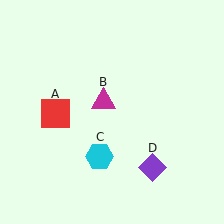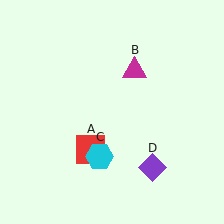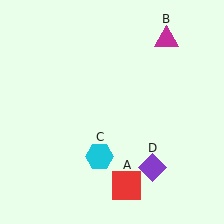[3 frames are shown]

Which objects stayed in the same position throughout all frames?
Cyan hexagon (object C) and purple diamond (object D) remained stationary.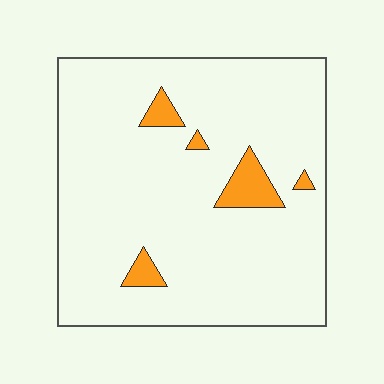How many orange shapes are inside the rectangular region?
5.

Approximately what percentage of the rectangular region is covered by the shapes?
Approximately 5%.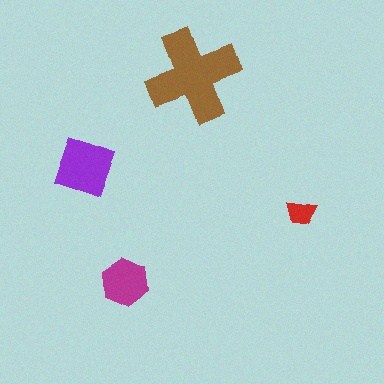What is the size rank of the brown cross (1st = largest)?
1st.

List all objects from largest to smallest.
The brown cross, the purple square, the magenta hexagon, the red trapezoid.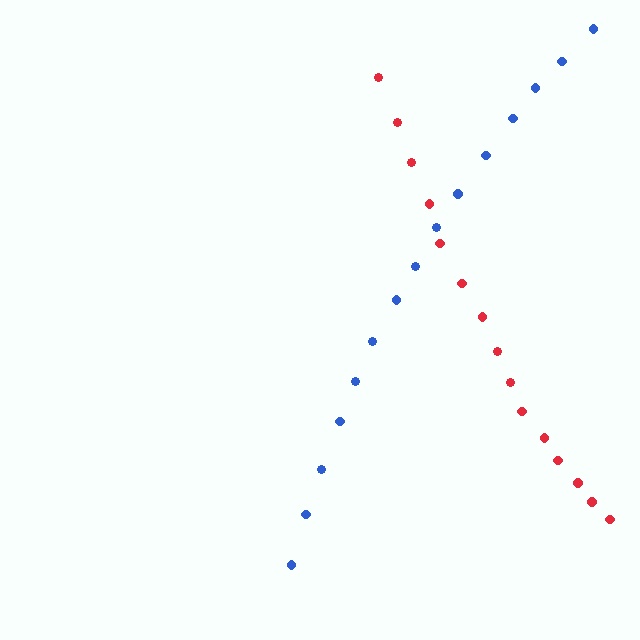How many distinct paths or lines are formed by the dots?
There are 2 distinct paths.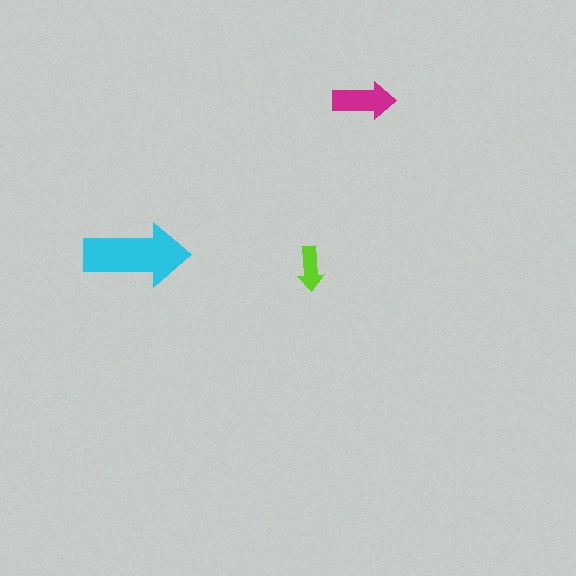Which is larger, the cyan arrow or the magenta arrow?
The cyan one.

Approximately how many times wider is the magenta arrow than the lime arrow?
About 1.5 times wider.